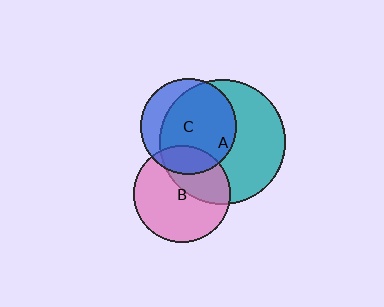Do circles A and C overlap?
Yes.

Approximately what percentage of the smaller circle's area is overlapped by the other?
Approximately 75%.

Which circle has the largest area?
Circle A (teal).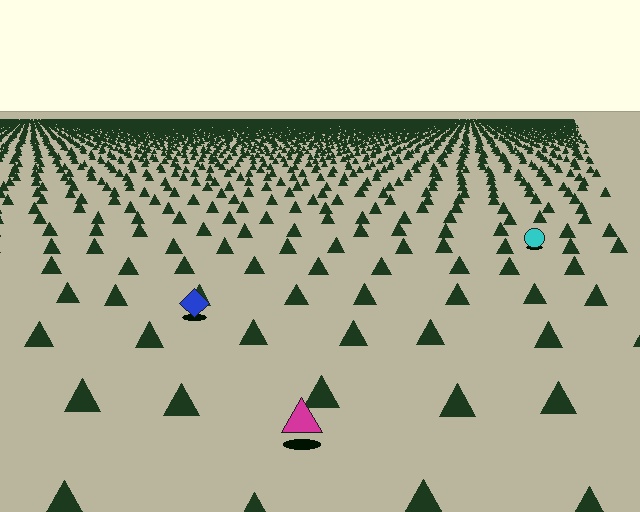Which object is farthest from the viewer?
The cyan circle is farthest from the viewer. It appears smaller and the ground texture around it is denser.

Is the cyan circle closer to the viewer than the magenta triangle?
No. The magenta triangle is closer — you can tell from the texture gradient: the ground texture is coarser near it.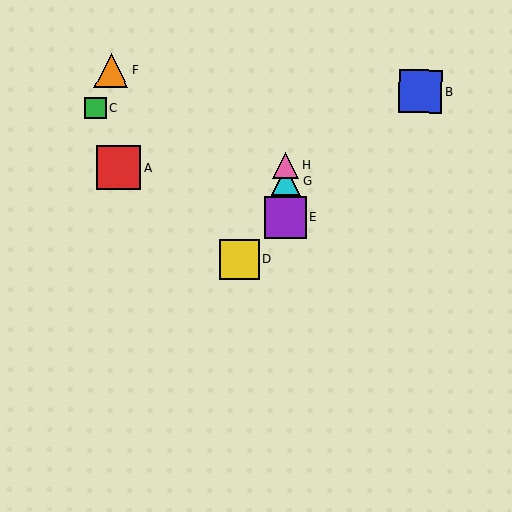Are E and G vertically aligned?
Yes, both are at x≈286.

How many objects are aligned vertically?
3 objects (E, G, H) are aligned vertically.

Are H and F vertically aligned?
No, H is at x≈286 and F is at x≈111.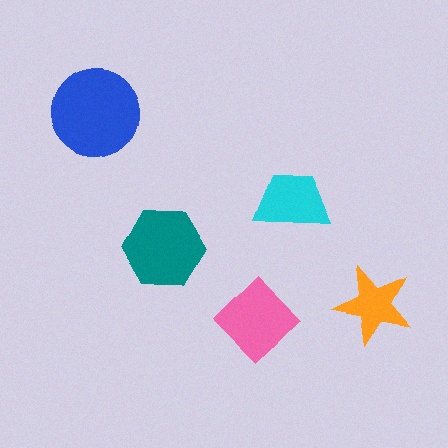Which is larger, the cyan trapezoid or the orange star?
The cyan trapezoid.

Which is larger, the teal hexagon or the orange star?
The teal hexagon.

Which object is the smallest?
The orange star.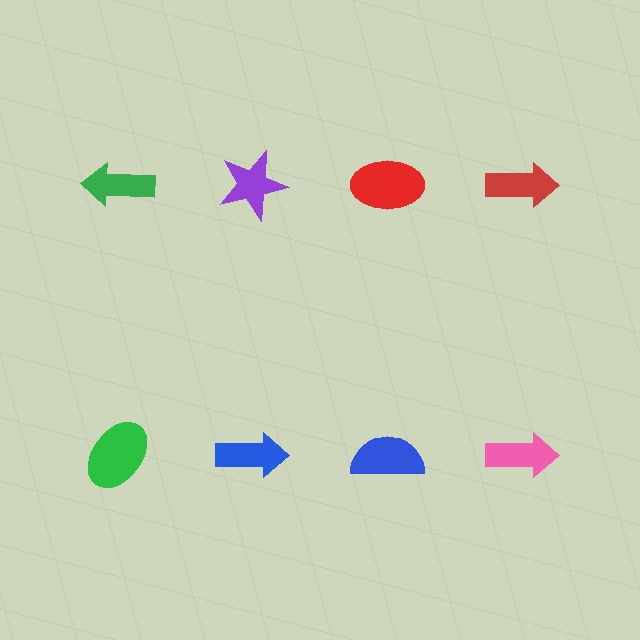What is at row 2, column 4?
A pink arrow.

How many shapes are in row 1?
4 shapes.